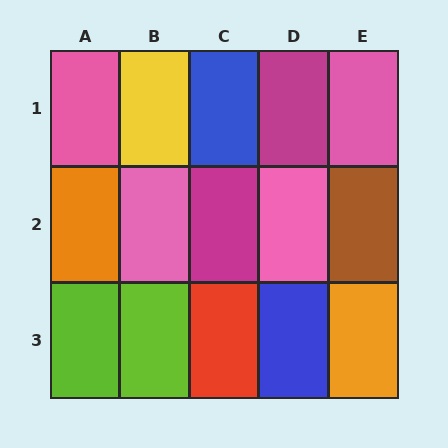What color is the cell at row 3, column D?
Blue.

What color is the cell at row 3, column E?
Orange.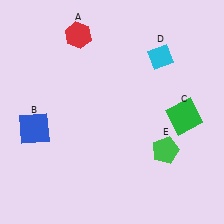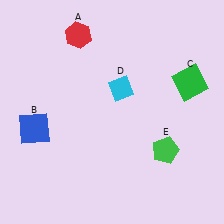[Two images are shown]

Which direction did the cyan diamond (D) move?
The cyan diamond (D) moved left.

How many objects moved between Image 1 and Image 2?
2 objects moved between the two images.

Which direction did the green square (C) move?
The green square (C) moved up.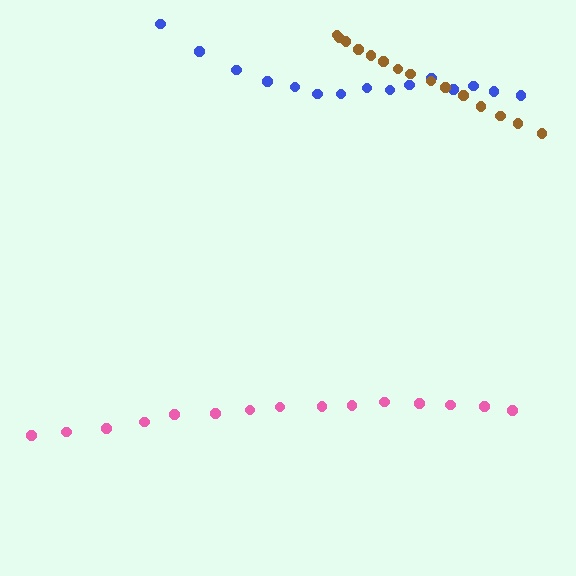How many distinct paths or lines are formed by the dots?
There are 3 distinct paths.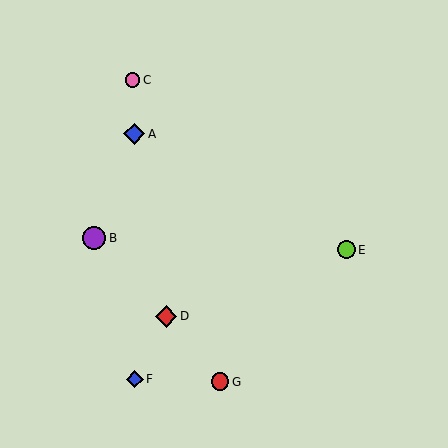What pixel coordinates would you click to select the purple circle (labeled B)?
Click at (94, 238) to select the purple circle B.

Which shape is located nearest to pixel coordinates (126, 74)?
The pink circle (labeled C) at (132, 80) is nearest to that location.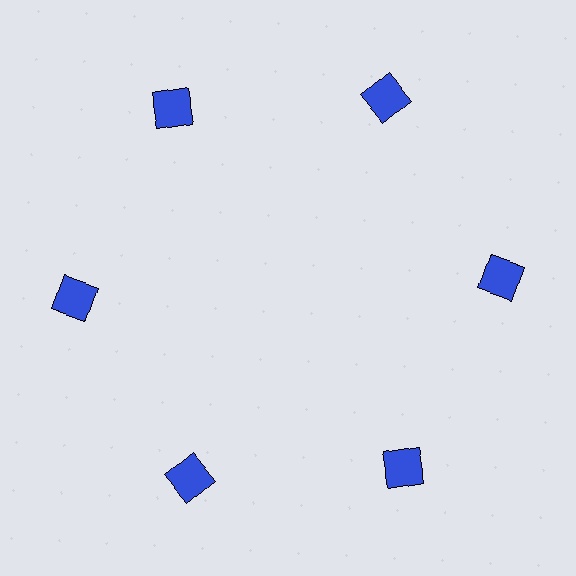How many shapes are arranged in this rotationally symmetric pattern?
There are 6 shapes, arranged in 6 groups of 1.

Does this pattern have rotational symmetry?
Yes, this pattern has 6-fold rotational symmetry. It looks the same after rotating 60 degrees around the center.